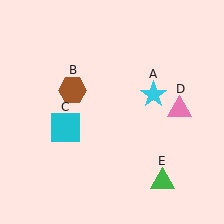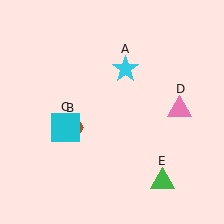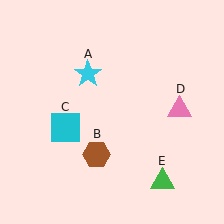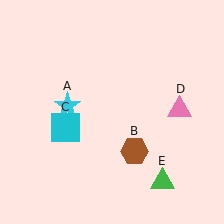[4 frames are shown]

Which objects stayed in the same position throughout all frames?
Cyan square (object C) and pink triangle (object D) and green triangle (object E) remained stationary.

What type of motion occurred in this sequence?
The cyan star (object A), brown hexagon (object B) rotated counterclockwise around the center of the scene.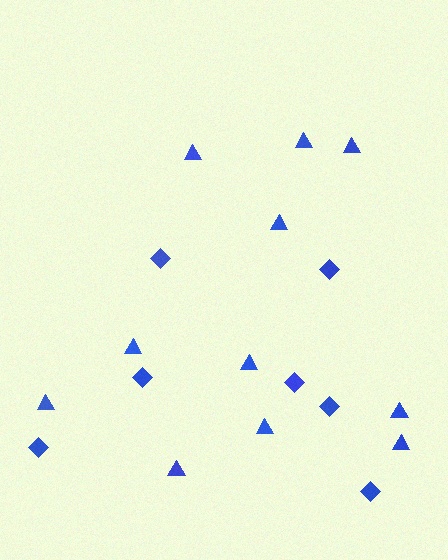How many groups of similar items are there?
There are 2 groups: one group of diamonds (7) and one group of triangles (11).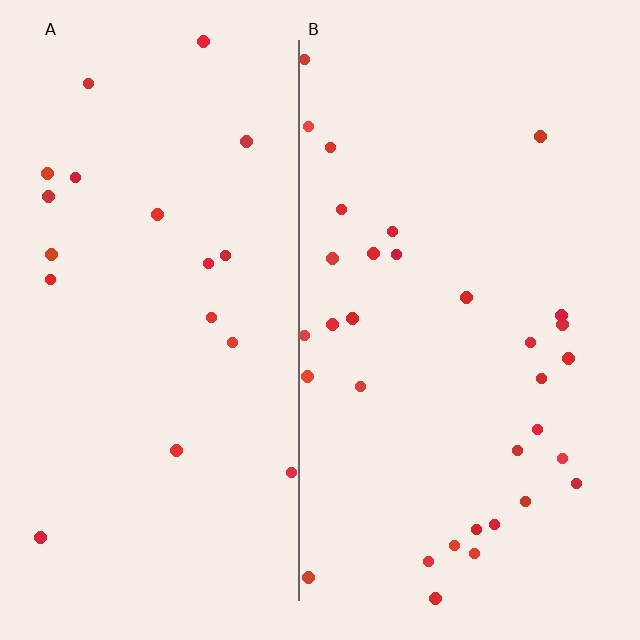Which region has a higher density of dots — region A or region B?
B (the right).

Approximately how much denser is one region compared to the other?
Approximately 1.7× — region B over region A.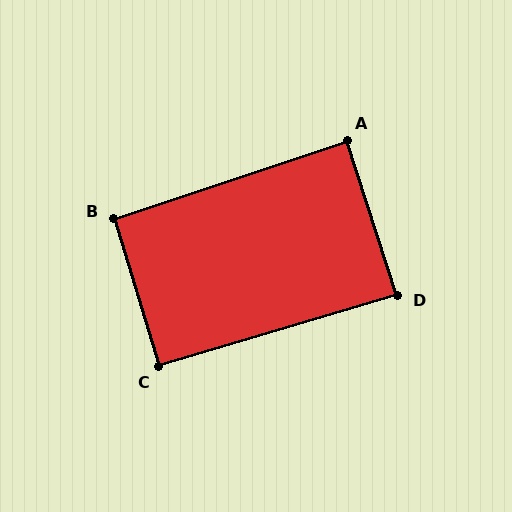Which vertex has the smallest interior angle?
D, at approximately 89 degrees.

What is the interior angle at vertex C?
Approximately 90 degrees (approximately right).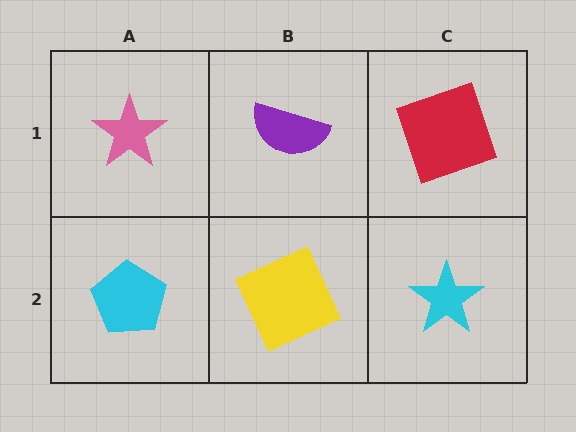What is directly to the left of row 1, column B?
A pink star.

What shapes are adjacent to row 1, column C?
A cyan star (row 2, column C), a purple semicircle (row 1, column B).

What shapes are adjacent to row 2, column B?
A purple semicircle (row 1, column B), a cyan pentagon (row 2, column A), a cyan star (row 2, column C).